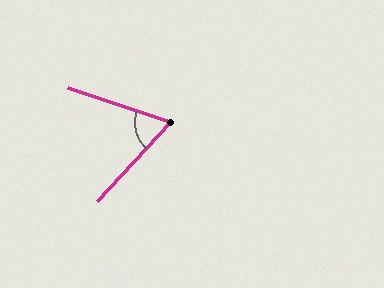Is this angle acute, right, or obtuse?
It is acute.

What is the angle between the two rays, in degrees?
Approximately 66 degrees.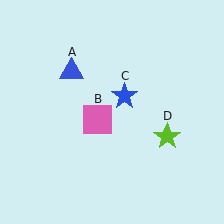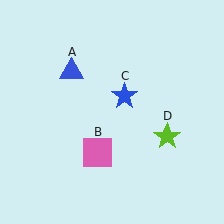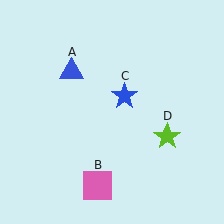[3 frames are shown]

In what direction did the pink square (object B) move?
The pink square (object B) moved down.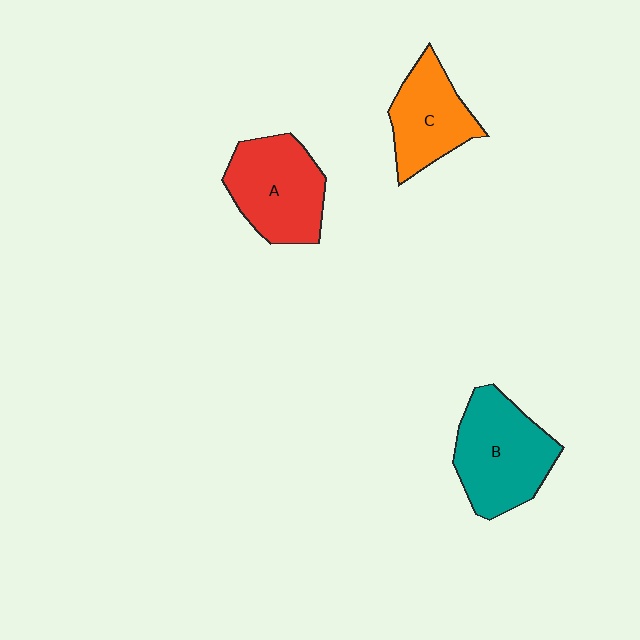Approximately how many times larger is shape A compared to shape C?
Approximately 1.2 times.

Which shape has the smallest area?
Shape C (orange).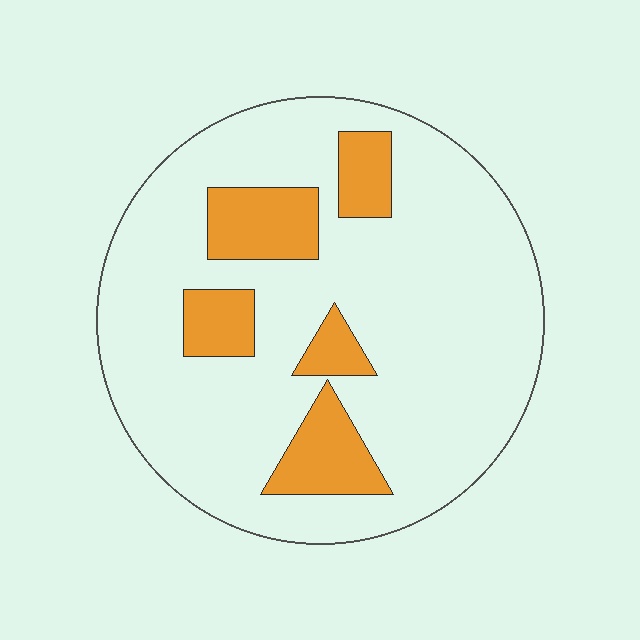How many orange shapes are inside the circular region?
5.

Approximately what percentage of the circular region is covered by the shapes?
Approximately 20%.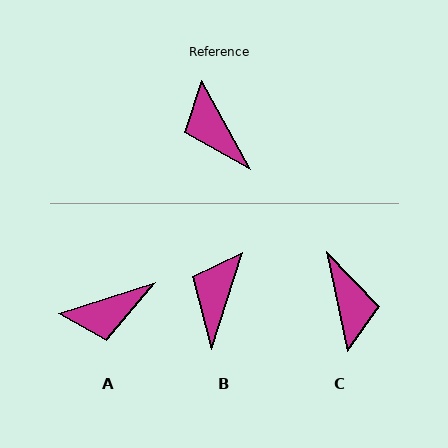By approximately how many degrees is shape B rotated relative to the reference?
Approximately 46 degrees clockwise.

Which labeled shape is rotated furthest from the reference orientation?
C, about 163 degrees away.